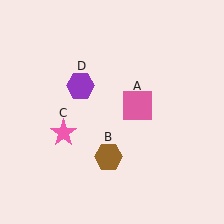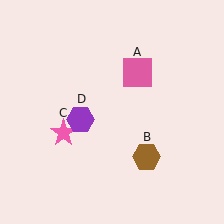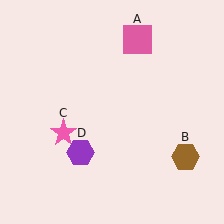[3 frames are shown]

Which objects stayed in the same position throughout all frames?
Pink star (object C) remained stationary.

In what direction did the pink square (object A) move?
The pink square (object A) moved up.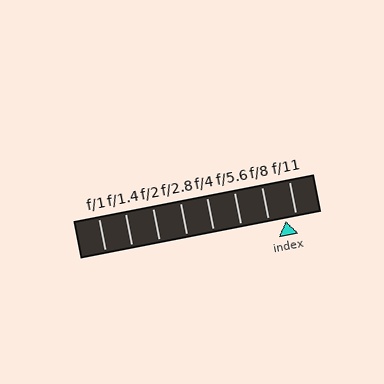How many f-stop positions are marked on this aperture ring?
There are 8 f-stop positions marked.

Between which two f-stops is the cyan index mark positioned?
The index mark is between f/8 and f/11.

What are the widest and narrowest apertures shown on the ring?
The widest aperture shown is f/1 and the narrowest is f/11.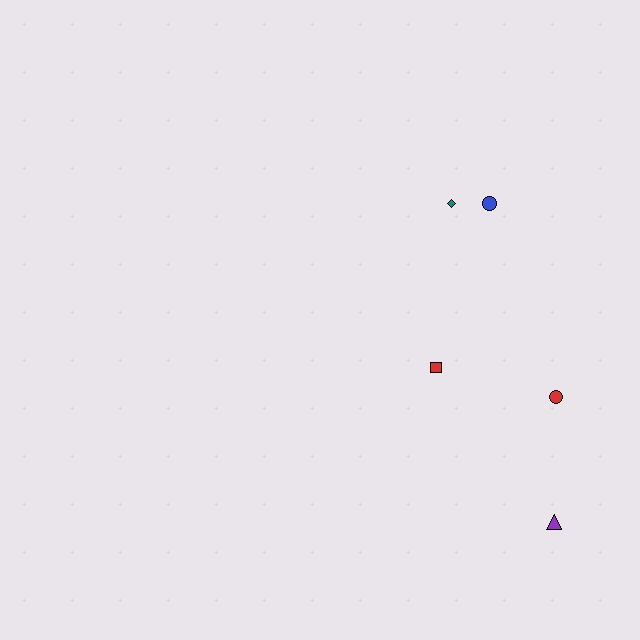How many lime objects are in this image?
There are no lime objects.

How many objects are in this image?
There are 5 objects.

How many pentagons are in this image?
There are no pentagons.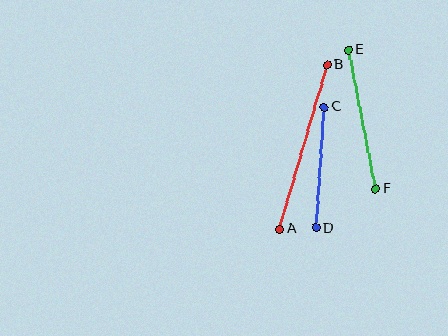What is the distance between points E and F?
The distance is approximately 142 pixels.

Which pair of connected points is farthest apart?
Points A and B are farthest apart.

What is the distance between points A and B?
The distance is approximately 171 pixels.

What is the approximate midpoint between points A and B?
The midpoint is at approximately (303, 147) pixels.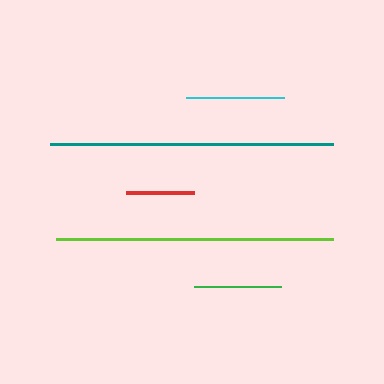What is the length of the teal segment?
The teal segment is approximately 283 pixels long.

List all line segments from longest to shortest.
From longest to shortest: teal, lime, cyan, green, red.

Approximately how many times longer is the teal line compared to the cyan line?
The teal line is approximately 2.9 times the length of the cyan line.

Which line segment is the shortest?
The red line is the shortest at approximately 67 pixels.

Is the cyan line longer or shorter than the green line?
The cyan line is longer than the green line.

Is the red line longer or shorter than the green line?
The green line is longer than the red line.